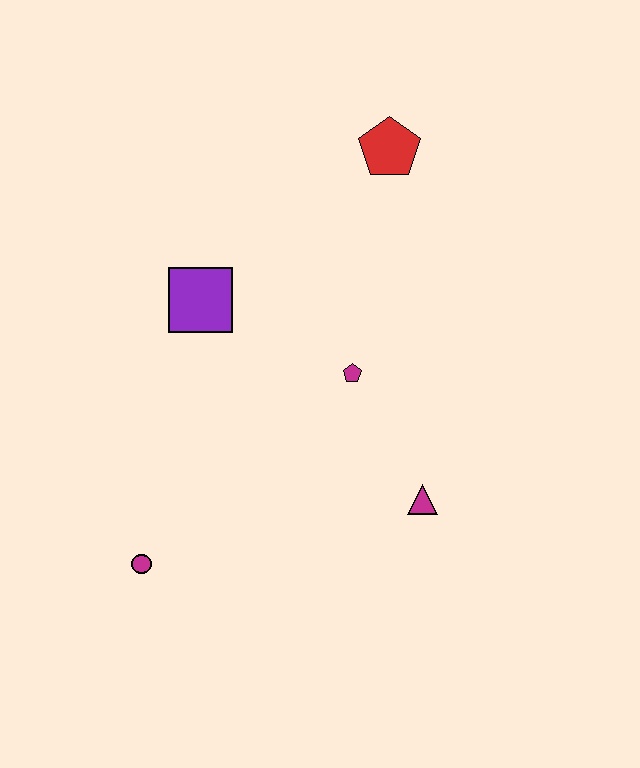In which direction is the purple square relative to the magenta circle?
The purple square is above the magenta circle.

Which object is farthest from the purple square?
The magenta triangle is farthest from the purple square.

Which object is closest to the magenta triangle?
The magenta pentagon is closest to the magenta triangle.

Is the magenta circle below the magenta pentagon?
Yes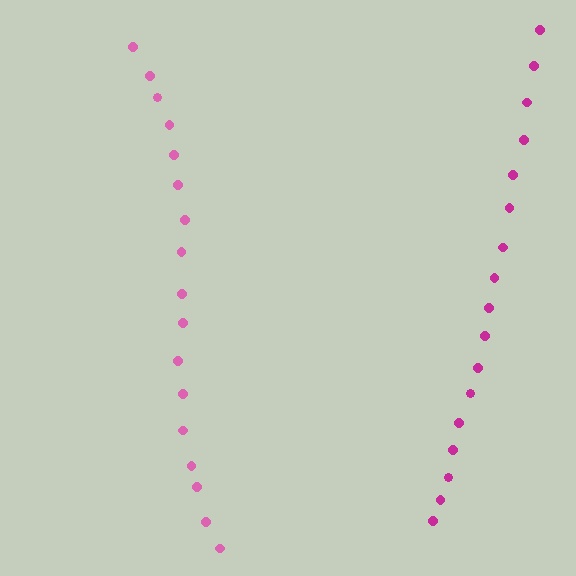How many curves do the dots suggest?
There are 2 distinct paths.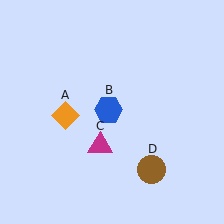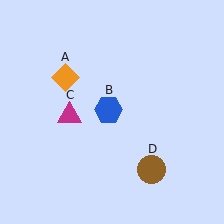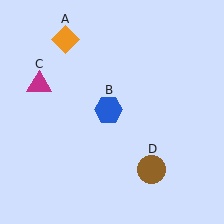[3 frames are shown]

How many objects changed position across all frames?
2 objects changed position: orange diamond (object A), magenta triangle (object C).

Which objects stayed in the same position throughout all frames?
Blue hexagon (object B) and brown circle (object D) remained stationary.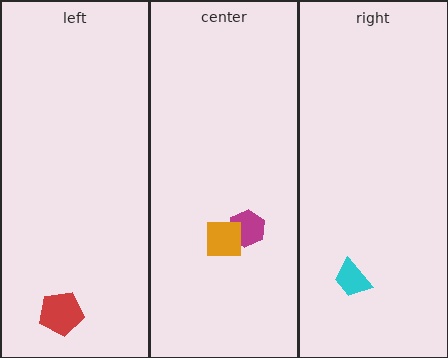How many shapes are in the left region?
1.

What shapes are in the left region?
The red pentagon.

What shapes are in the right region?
The cyan trapezoid.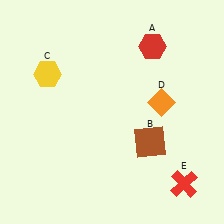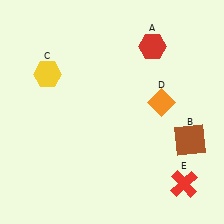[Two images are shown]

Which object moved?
The brown square (B) moved right.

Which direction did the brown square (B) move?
The brown square (B) moved right.